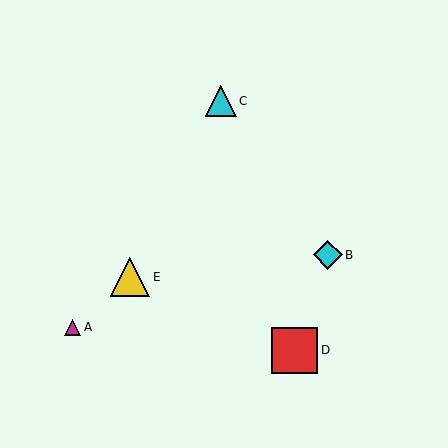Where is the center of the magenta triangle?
The center of the magenta triangle is at (73, 327).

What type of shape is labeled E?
Shape E is a yellow triangle.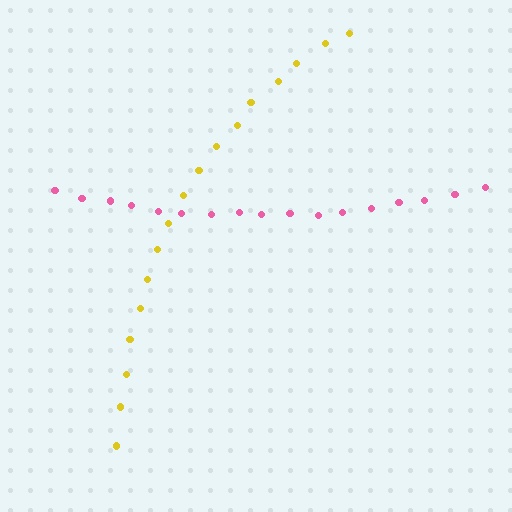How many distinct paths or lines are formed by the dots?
There are 2 distinct paths.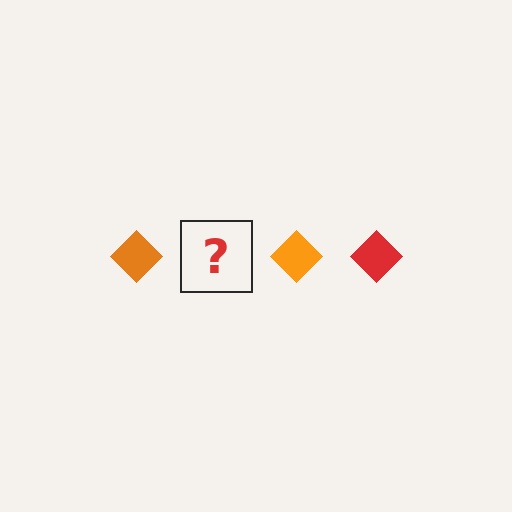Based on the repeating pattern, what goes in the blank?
The blank should be a red diamond.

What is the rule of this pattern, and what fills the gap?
The rule is that the pattern cycles through orange, red diamonds. The gap should be filled with a red diamond.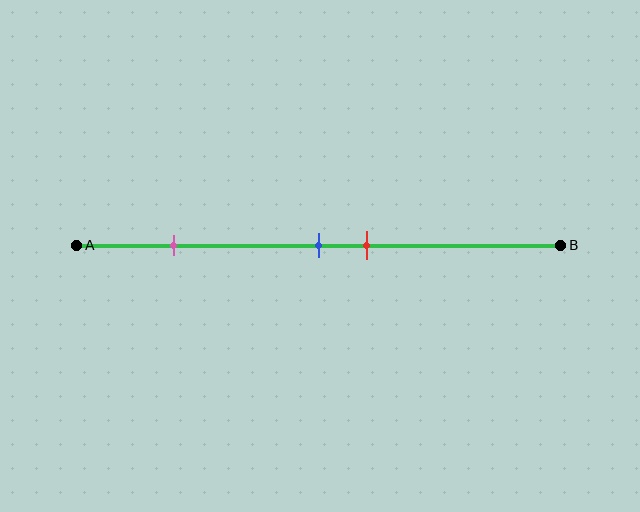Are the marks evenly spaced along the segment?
No, the marks are not evenly spaced.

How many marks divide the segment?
There are 3 marks dividing the segment.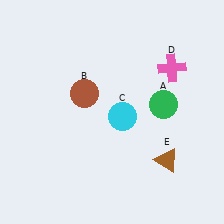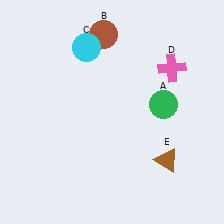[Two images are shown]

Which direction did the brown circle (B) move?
The brown circle (B) moved up.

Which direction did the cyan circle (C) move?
The cyan circle (C) moved up.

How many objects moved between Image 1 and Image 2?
2 objects moved between the two images.